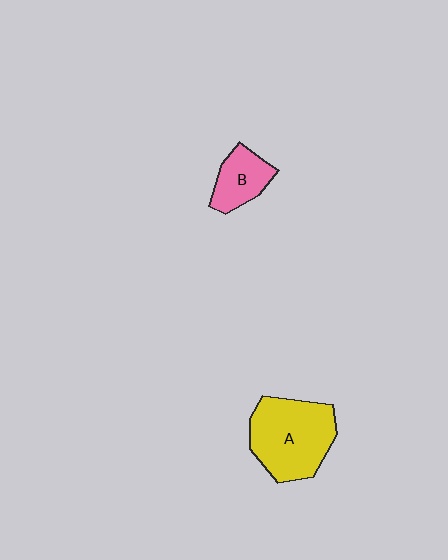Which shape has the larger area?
Shape A (yellow).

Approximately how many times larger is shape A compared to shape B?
Approximately 2.1 times.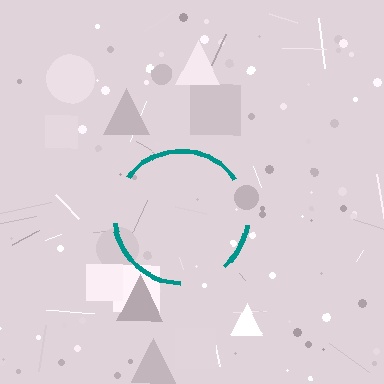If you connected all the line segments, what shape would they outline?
They would outline a circle.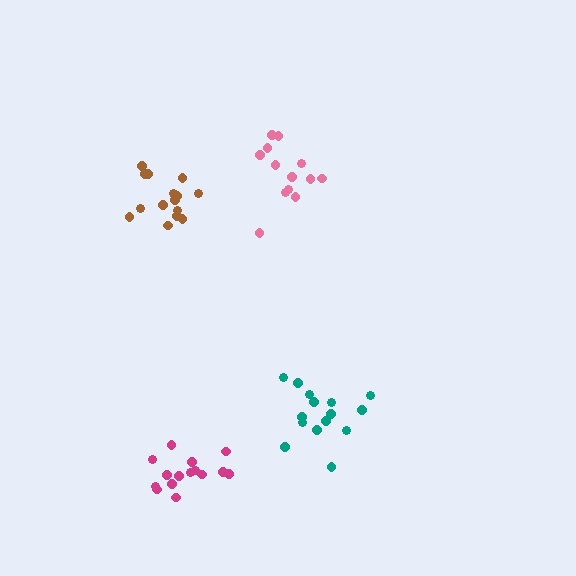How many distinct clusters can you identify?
There are 4 distinct clusters.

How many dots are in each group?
Group 1: 13 dots, Group 2: 15 dots, Group 3: 15 dots, Group 4: 15 dots (58 total).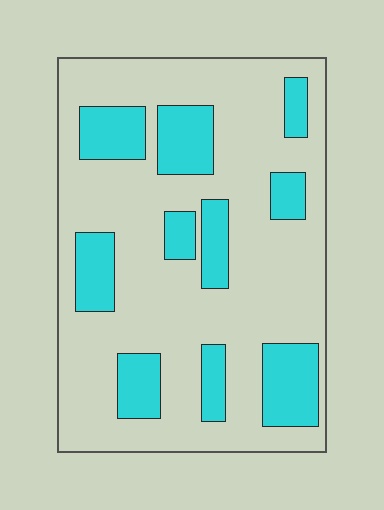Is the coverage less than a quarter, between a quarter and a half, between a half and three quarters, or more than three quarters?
Between a quarter and a half.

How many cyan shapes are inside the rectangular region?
10.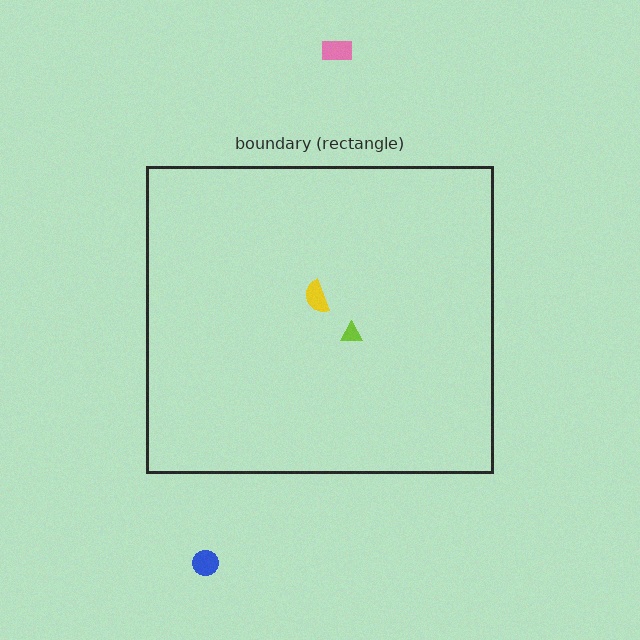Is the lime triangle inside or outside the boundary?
Inside.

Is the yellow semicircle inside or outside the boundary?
Inside.